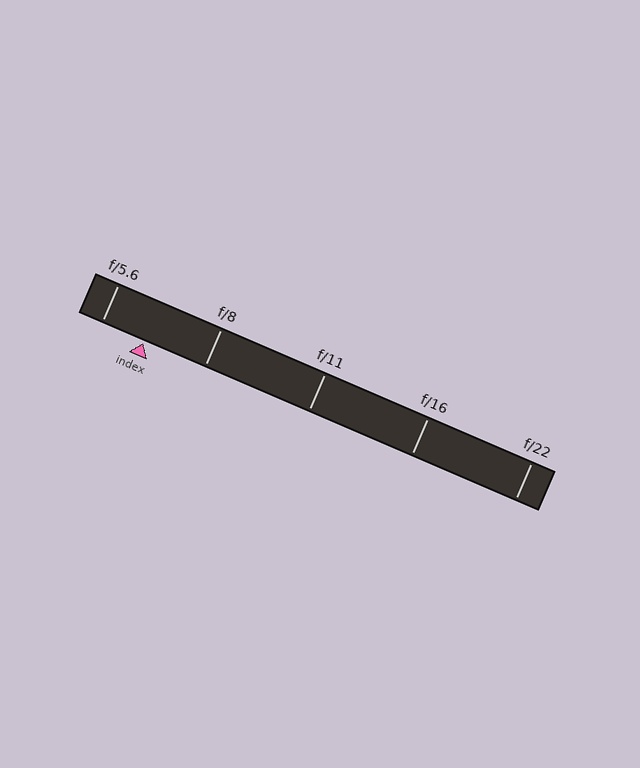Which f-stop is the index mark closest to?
The index mark is closest to f/5.6.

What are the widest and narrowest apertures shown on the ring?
The widest aperture shown is f/5.6 and the narrowest is f/22.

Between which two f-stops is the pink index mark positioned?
The index mark is between f/5.6 and f/8.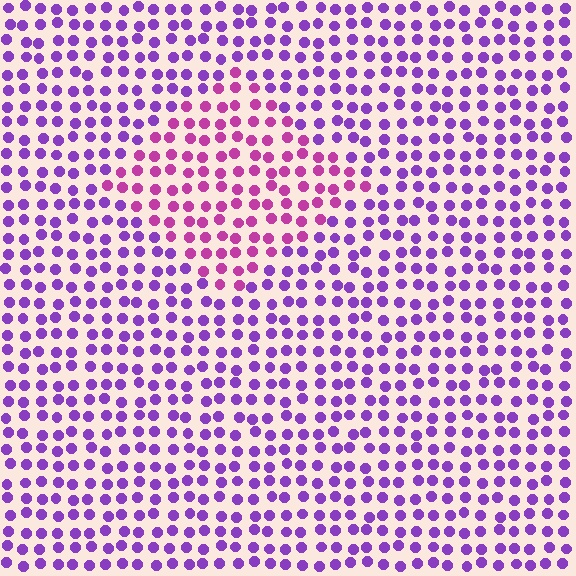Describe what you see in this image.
The image is filled with small purple elements in a uniform arrangement. A diamond-shaped region is visible where the elements are tinted to a slightly different hue, forming a subtle color boundary.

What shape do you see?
I see a diamond.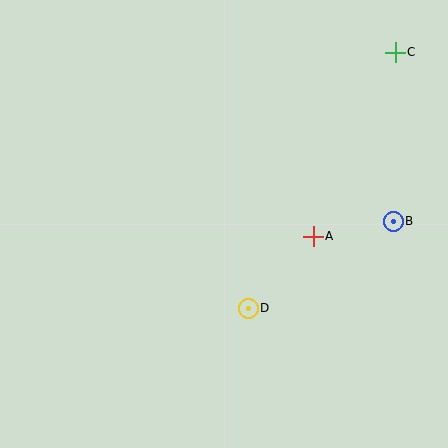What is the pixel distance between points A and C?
The distance between A and C is 202 pixels.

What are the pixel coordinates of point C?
Point C is at (395, 52).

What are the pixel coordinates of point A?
Point A is at (313, 236).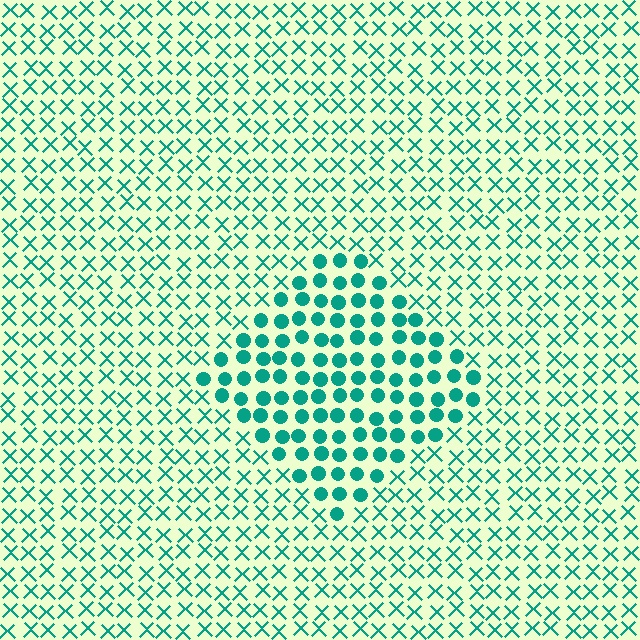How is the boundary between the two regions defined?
The boundary is defined by a change in element shape: circles inside vs. X marks outside. All elements share the same color and spacing.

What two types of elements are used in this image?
The image uses circles inside the diamond region and X marks outside it.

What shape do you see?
I see a diamond.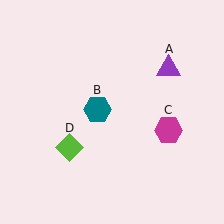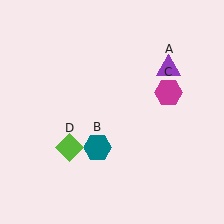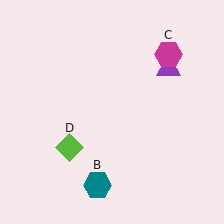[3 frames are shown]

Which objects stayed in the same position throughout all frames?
Purple triangle (object A) and lime diamond (object D) remained stationary.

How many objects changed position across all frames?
2 objects changed position: teal hexagon (object B), magenta hexagon (object C).